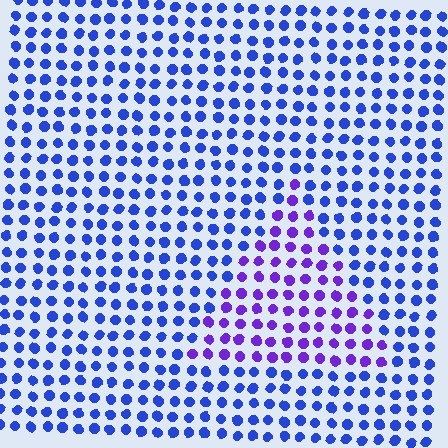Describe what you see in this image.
The image is filled with small blue elements in a uniform arrangement. A triangle-shaped region is visible where the elements are tinted to a slightly different hue, forming a subtle color boundary.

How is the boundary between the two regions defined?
The boundary is defined purely by a slight shift in hue (about 39 degrees). Spacing, size, and orientation are identical on both sides.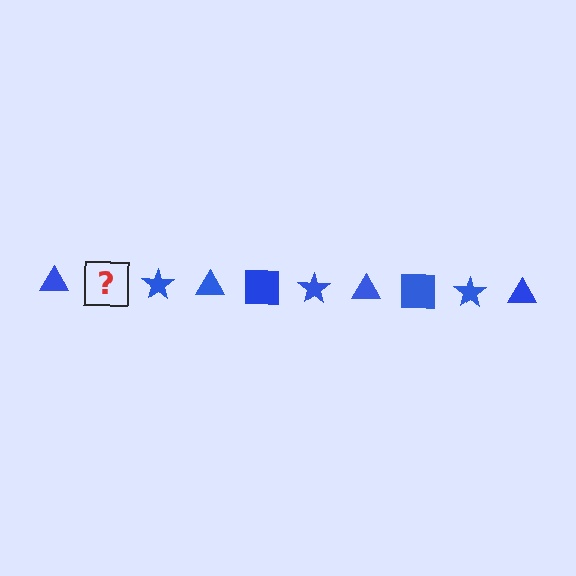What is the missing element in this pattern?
The missing element is a blue square.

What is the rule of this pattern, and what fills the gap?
The rule is that the pattern cycles through triangle, square, star shapes in blue. The gap should be filled with a blue square.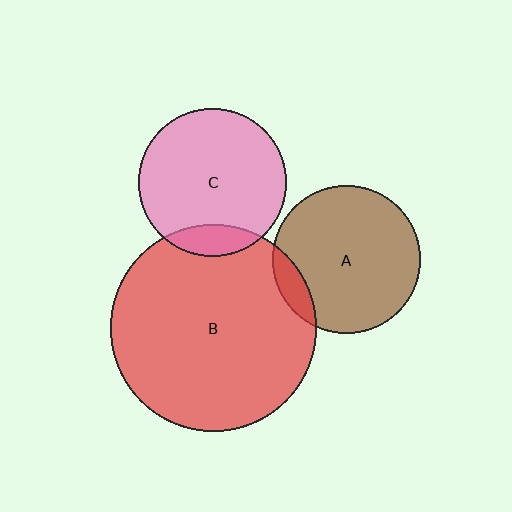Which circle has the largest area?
Circle B (red).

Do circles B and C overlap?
Yes.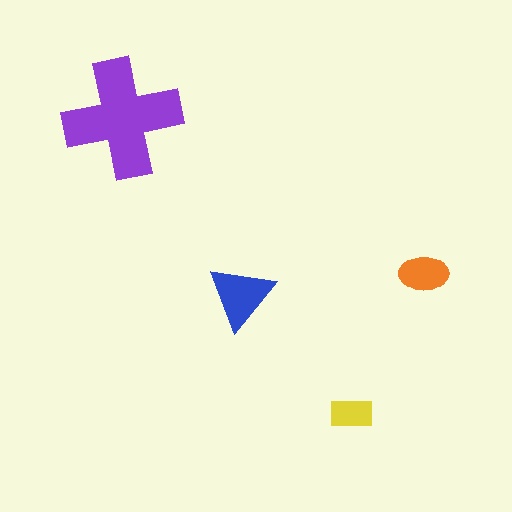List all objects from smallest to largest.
The yellow rectangle, the orange ellipse, the blue triangle, the purple cross.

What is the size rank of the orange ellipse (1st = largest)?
3rd.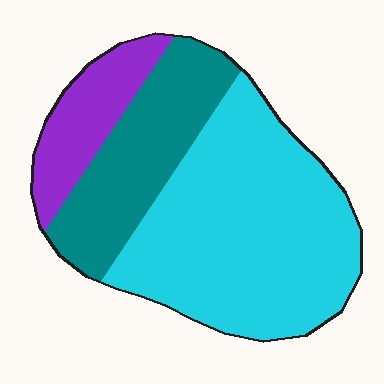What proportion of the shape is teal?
Teal takes up about one quarter (1/4) of the shape.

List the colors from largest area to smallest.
From largest to smallest: cyan, teal, purple.